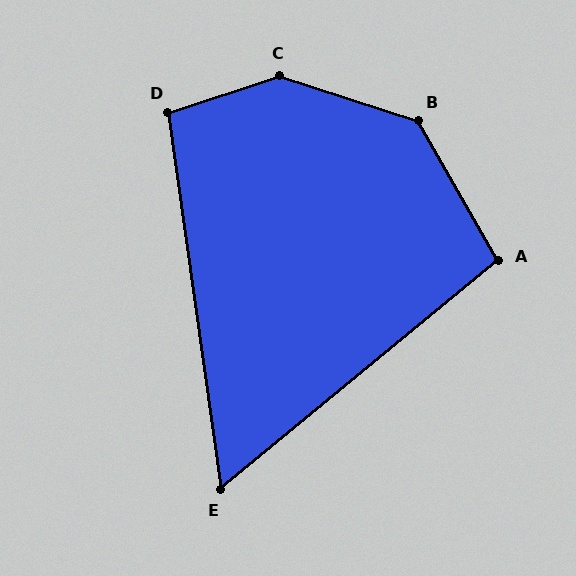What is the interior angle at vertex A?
Approximately 100 degrees (obtuse).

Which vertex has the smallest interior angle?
E, at approximately 58 degrees.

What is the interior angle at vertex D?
Approximately 100 degrees (obtuse).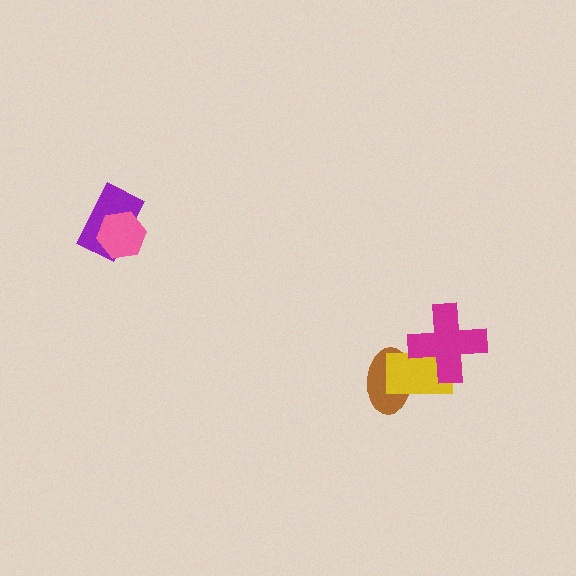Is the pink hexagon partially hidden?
No, no other shape covers it.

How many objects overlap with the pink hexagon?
1 object overlaps with the pink hexagon.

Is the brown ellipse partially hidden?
Yes, it is partially covered by another shape.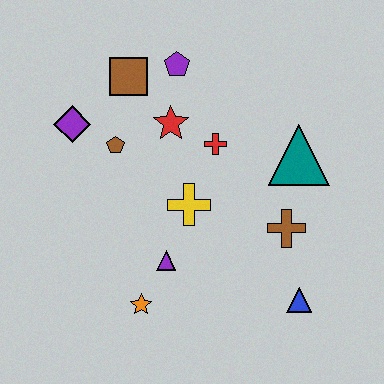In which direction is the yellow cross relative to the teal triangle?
The yellow cross is to the left of the teal triangle.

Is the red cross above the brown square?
No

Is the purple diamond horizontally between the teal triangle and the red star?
No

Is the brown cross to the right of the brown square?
Yes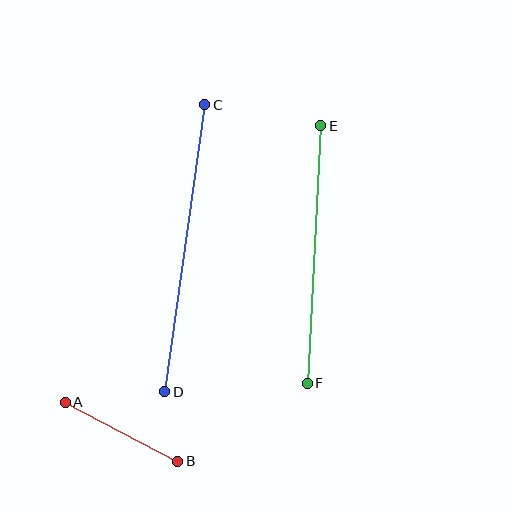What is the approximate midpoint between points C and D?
The midpoint is at approximately (185, 248) pixels.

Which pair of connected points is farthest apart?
Points C and D are farthest apart.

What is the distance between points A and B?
The distance is approximately 127 pixels.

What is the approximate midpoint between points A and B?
The midpoint is at approximately (122, 432) pixels.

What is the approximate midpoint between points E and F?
The midpoint is at approximately (314, 255) pixels.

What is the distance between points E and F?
The distance is approximately 258 pixels.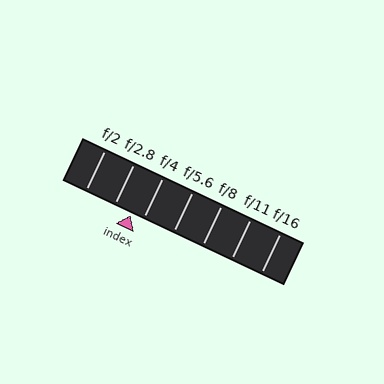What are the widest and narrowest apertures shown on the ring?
The widest aperture shown is f/2 and the narrowest is f/16.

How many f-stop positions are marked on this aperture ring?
There are 7 f-stop positions marked.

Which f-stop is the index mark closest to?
The index mark is closest to f/4.